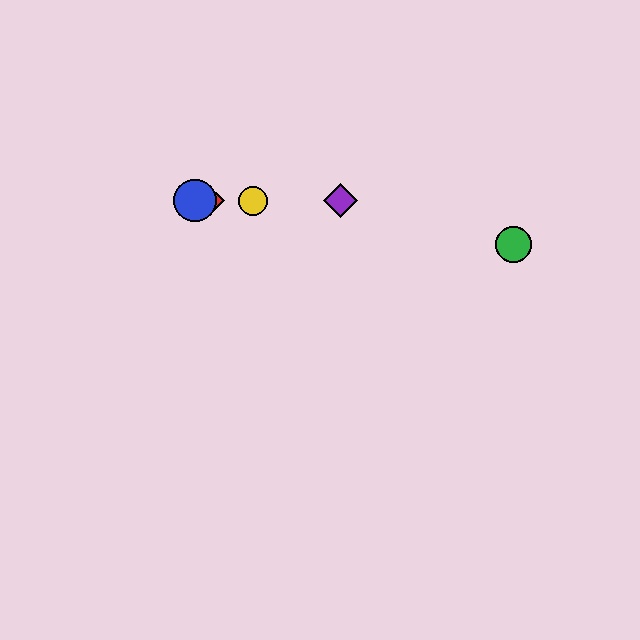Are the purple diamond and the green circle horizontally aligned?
No, the purple diamond is at y≈201 and the green circle is at y≈244.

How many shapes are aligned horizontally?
4 shapes (the red diamond, the blue circle, the yellow circle, the purple diamond) are aligned horizontally.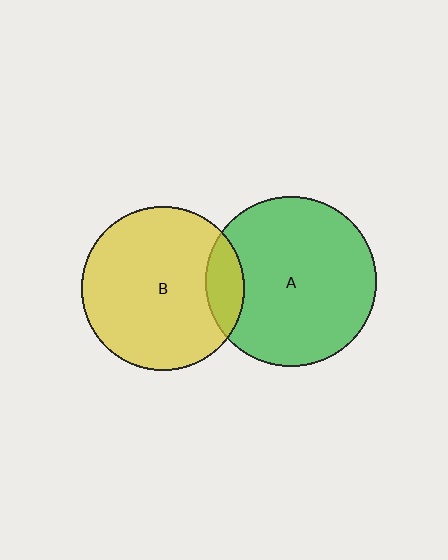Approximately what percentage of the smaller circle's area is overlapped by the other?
Approximately 15%.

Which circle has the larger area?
Circle A (green).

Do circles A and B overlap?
Yes.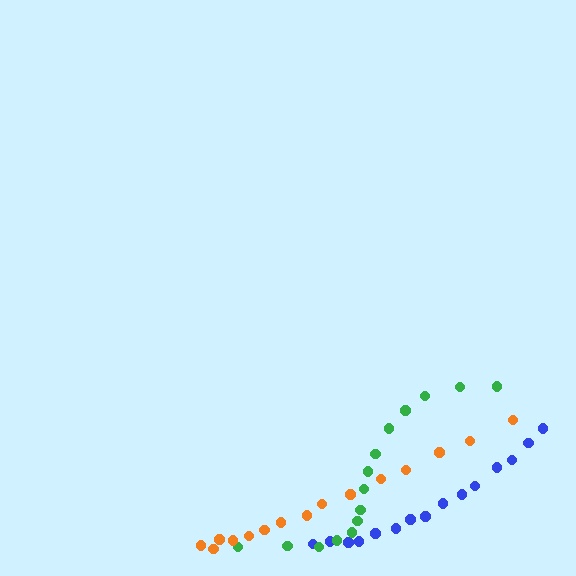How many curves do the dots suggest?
There are 3 distinct paths.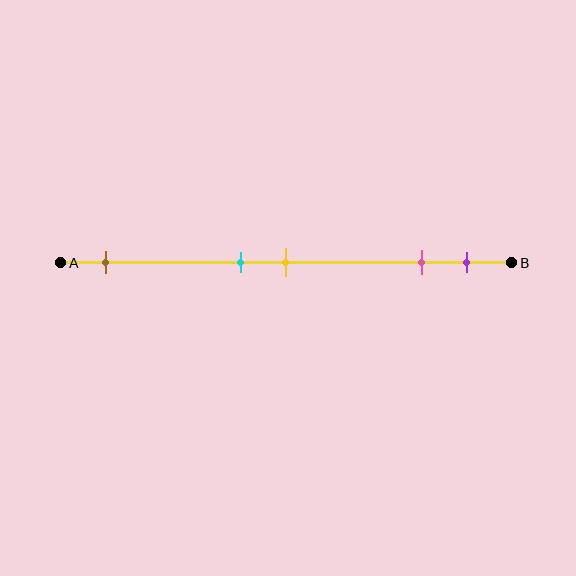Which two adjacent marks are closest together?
The cyan and yellow marks are the closest adjacent pair.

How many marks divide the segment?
There are 5 marks dividing the segment.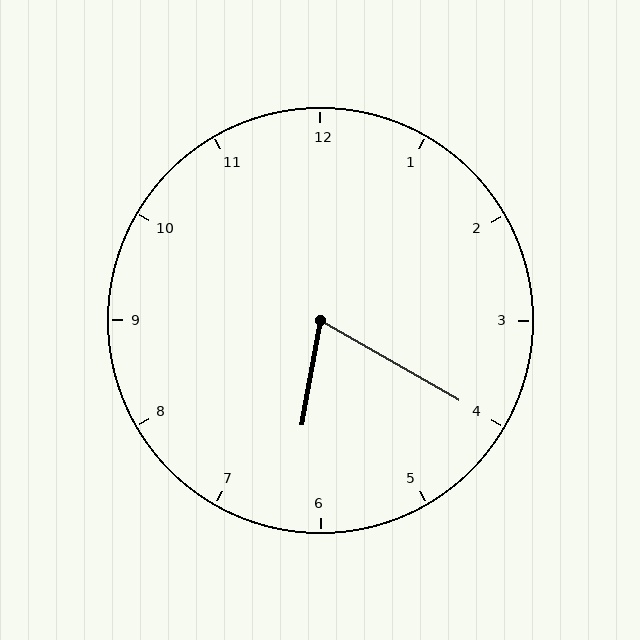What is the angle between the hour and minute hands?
Approximately 70 degrees.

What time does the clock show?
6:20.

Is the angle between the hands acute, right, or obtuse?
It is acute.